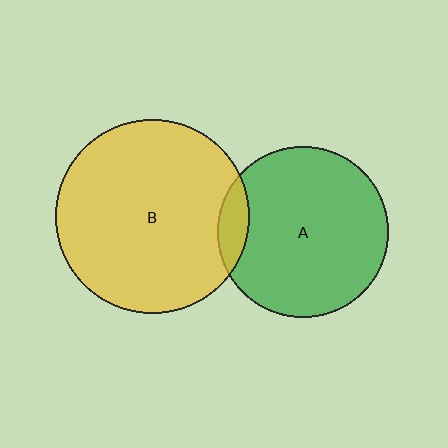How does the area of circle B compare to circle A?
Approximately 1.3 times.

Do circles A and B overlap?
Yes.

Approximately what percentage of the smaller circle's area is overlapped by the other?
Approximately 10%.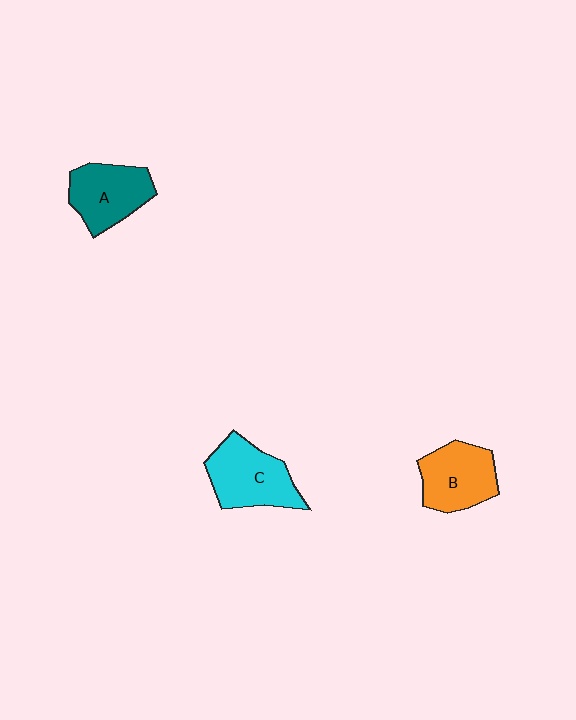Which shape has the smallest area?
Shape A (teal).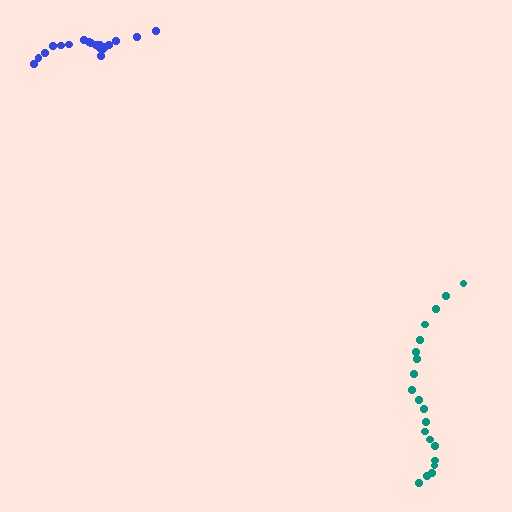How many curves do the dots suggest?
There are 2 distinct paths.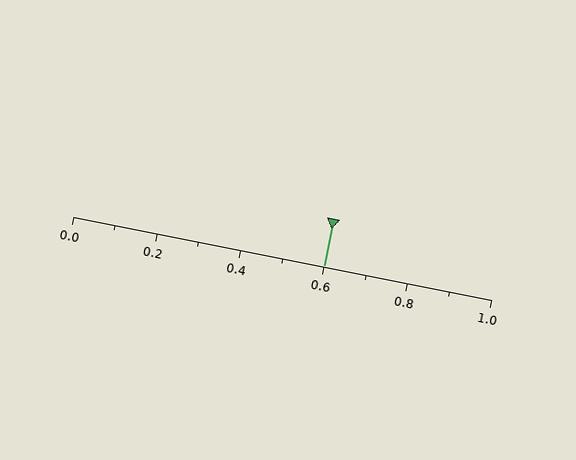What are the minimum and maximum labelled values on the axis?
The axis runs from 0.0 to 1.0.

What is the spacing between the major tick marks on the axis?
The major ticks are spaced 0.2 apart.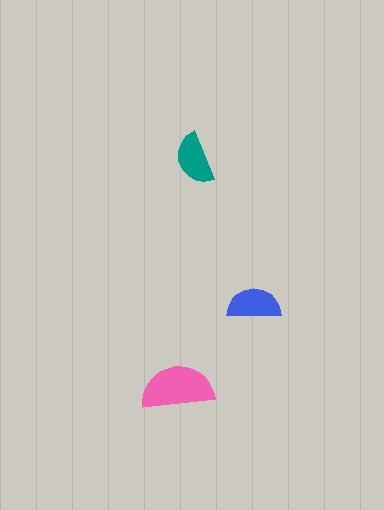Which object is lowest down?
The pink semicircle is bottommost.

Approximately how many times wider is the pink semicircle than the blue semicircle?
About 1.5 times wider.